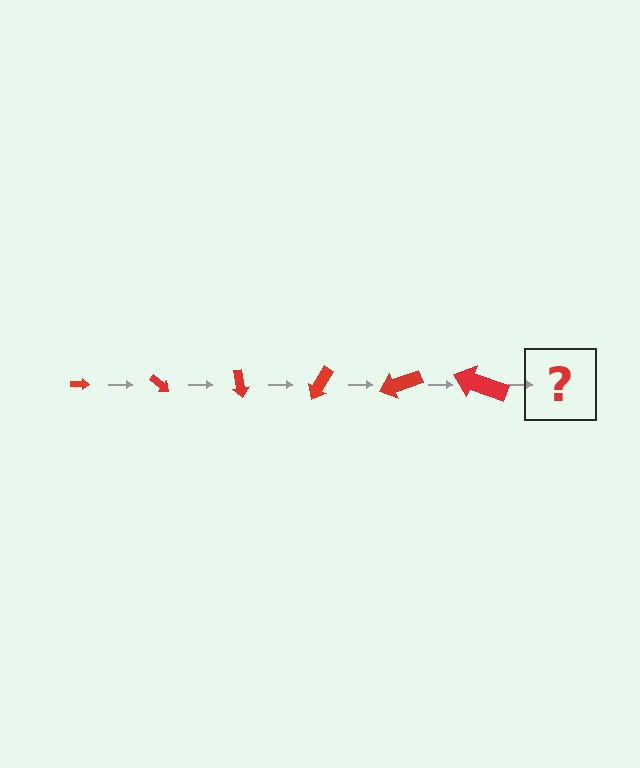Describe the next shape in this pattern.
It should be an arrow, larger than the previous one and rotated 240 degrees from the start.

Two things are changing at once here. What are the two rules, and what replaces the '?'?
The two rules are that the arrow grows larger each step and it rotates 40 degrees each step. The '?' should be an arrow, larger than the previous one and rotated 240 degrees from the start.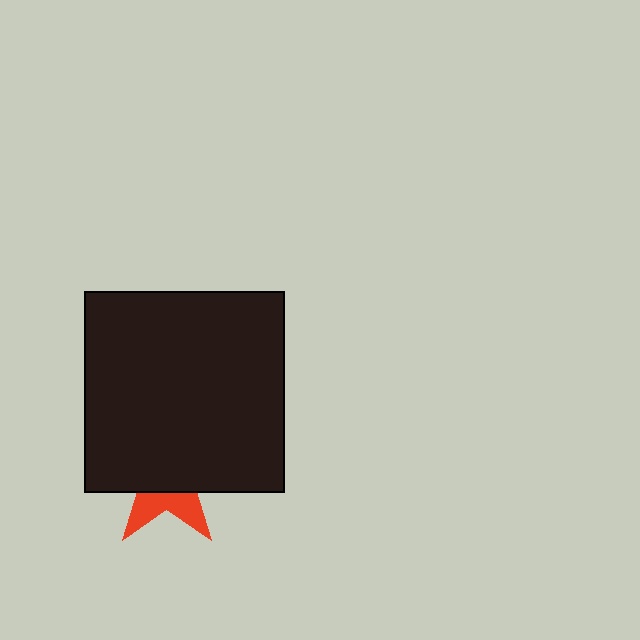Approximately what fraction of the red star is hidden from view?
Roughly 68% of the red star is hidden behind the black square.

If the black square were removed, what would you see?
You would see the complete red star.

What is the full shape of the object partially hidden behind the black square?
The partially hidden object is a red star.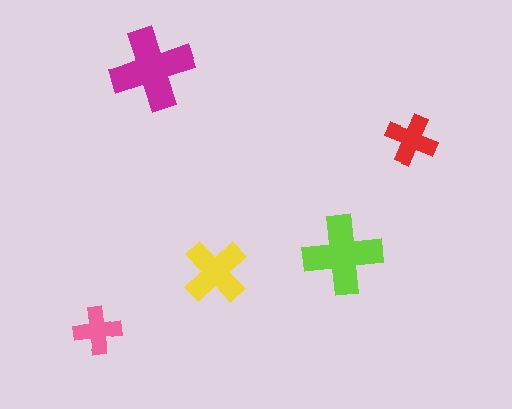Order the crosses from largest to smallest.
the magenta one, the lime one, the yellow one, the red one, the pink one.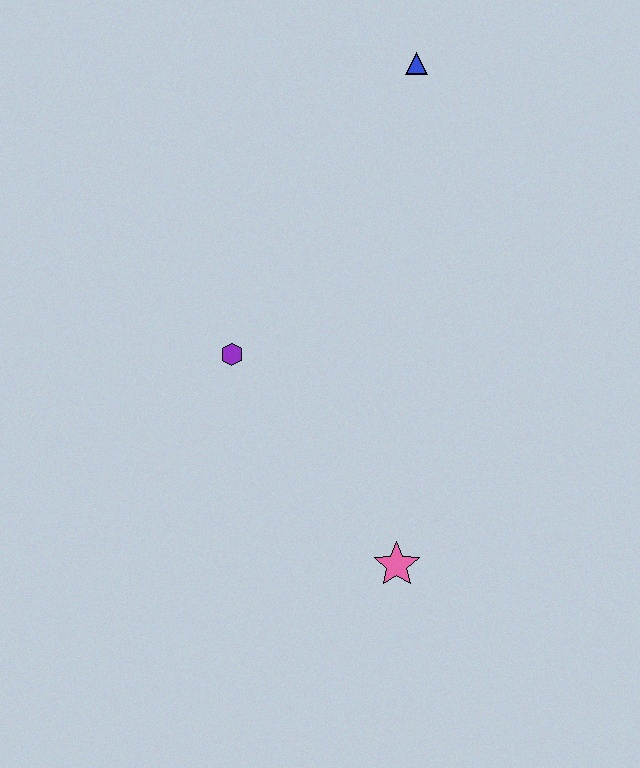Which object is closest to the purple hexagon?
The pink star is closest to the purple hexagon.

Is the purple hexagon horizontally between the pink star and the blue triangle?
No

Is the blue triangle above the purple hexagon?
Yes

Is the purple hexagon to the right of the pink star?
No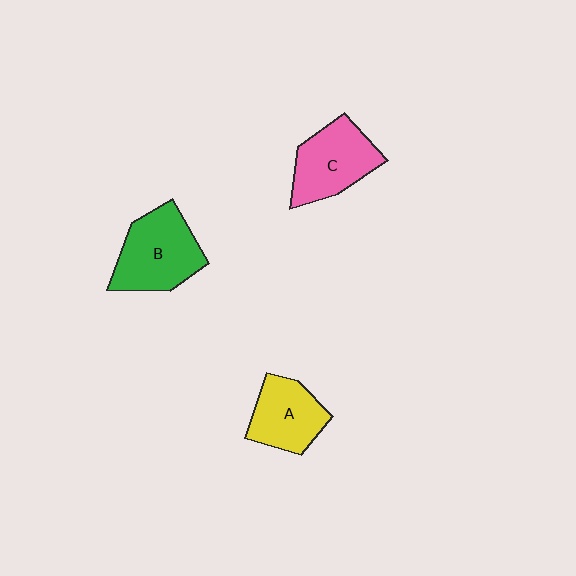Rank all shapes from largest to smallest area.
From largest to smallest: B (green), C (pink), A (yellow).